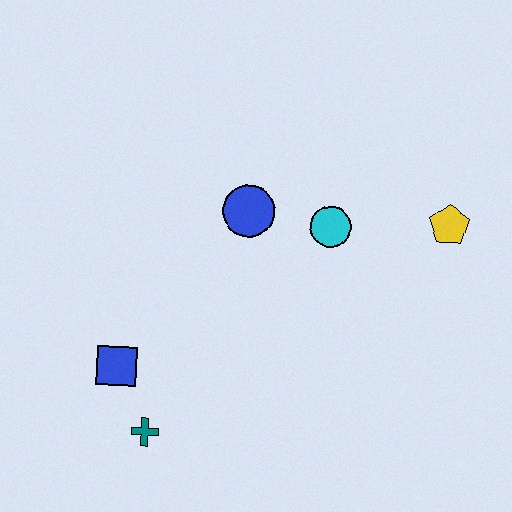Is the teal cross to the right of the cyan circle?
No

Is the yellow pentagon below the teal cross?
No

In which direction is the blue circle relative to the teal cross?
The blue circle is above the teal cross.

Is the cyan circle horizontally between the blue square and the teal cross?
No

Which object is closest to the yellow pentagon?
The cyan circle is closest to the yellow pentagon.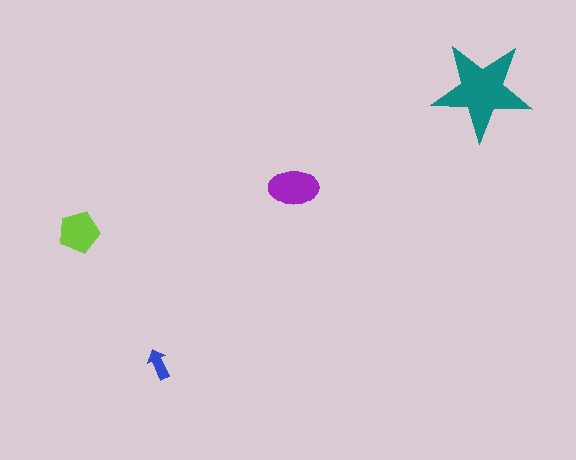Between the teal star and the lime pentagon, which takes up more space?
The teal star.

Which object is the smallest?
The blue arrow.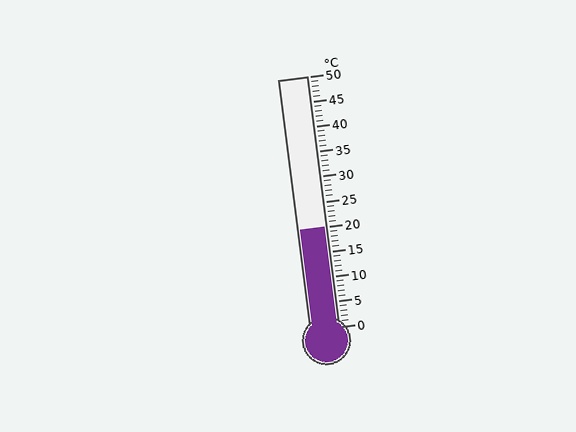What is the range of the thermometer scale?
The thermometer scale ranges from 0°C to 50°C.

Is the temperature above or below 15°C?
The temperature is above 15°C.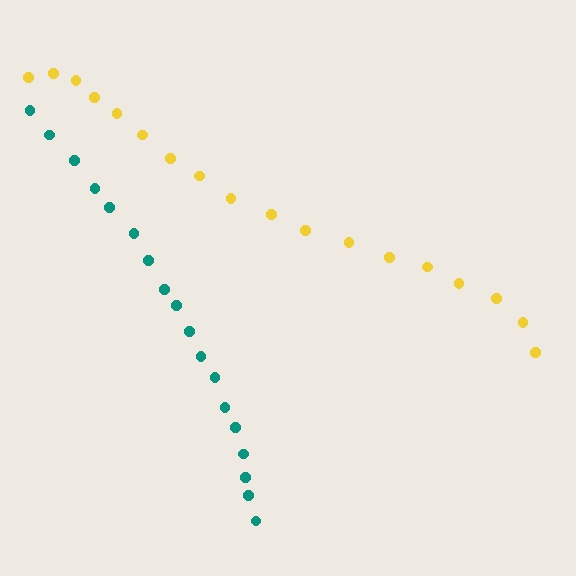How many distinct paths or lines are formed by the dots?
There are 2 distinct paths.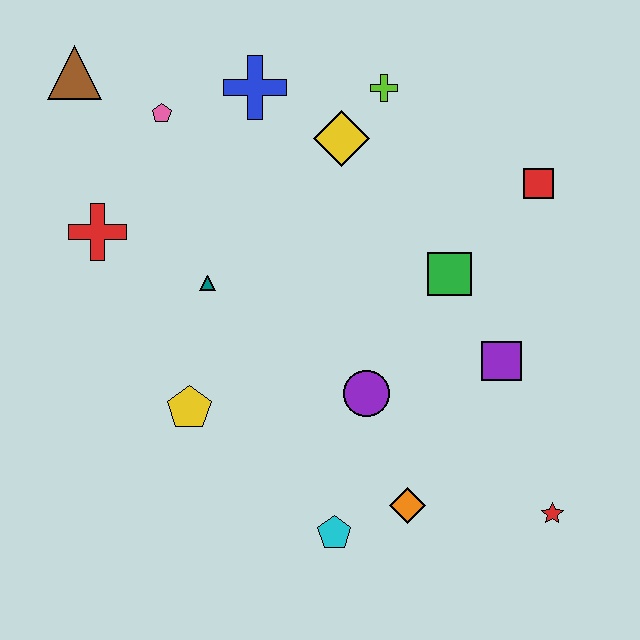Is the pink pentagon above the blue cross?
No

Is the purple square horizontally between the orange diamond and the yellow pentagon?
No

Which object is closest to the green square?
The purple square is closest to the green square.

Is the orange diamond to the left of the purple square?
Yes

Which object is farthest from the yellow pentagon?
The red square is farthest from the yellow pentagon.